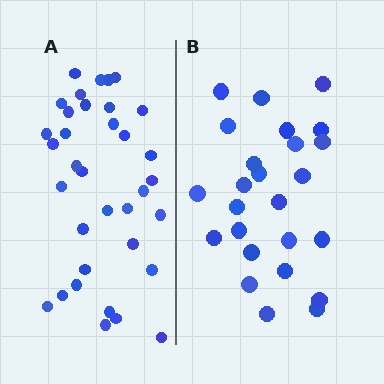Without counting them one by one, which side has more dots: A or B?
Region A (the left region) has more dots.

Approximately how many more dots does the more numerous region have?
Region A has roughly 10 or so more dots than region B.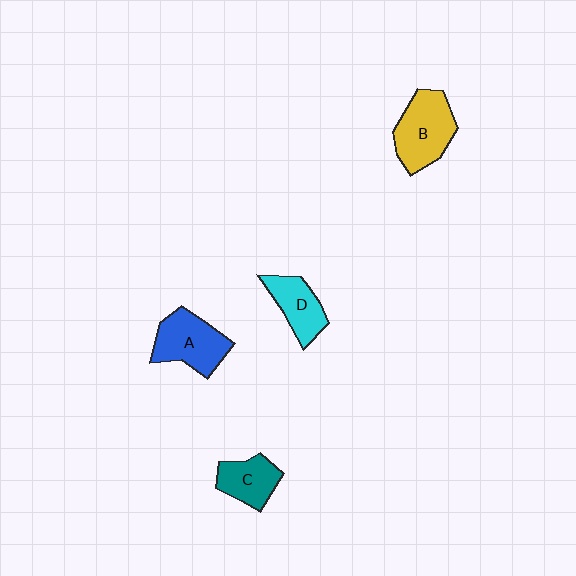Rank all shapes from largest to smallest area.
From largest to smallest: B (yellow), A (blue), D (cyan), C (teal).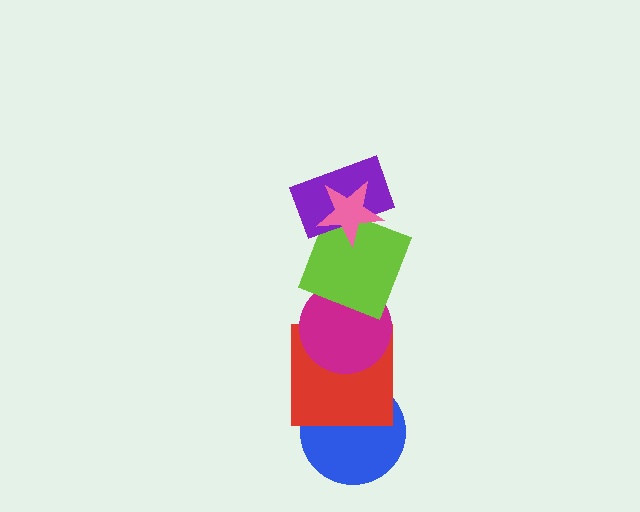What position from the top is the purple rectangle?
The purple rectangle is 2nd from the top.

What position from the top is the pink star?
The pink star is 1st from the top.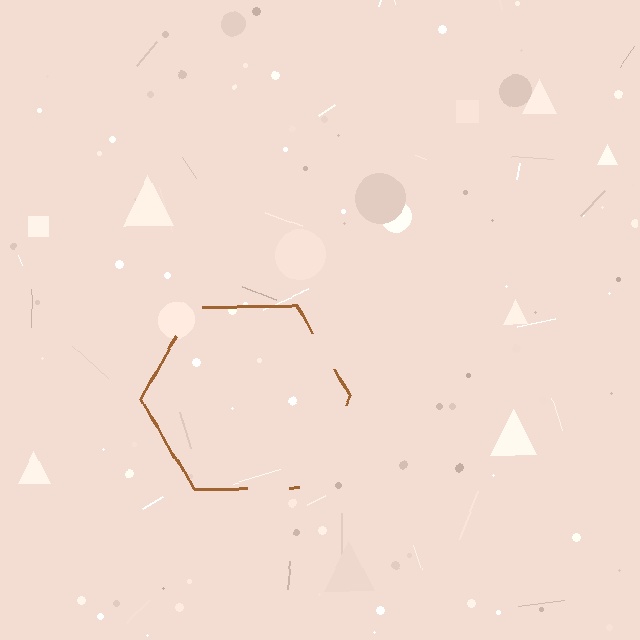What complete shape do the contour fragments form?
The contour fragments form a hexagon.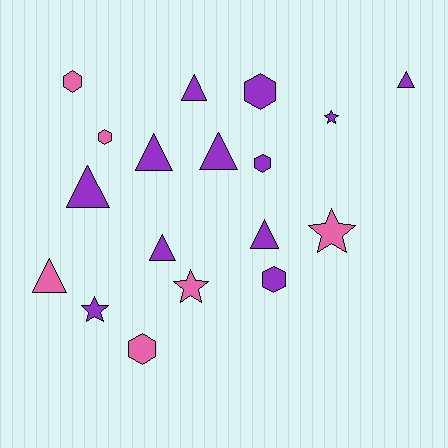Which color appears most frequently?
Purple, with 12 objects.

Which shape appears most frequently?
Triangle, with 8 objects.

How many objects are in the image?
There are 18 objects.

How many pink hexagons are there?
There are 3 pink hexagons.